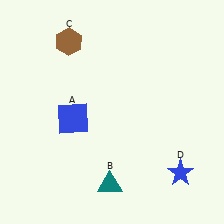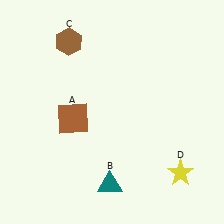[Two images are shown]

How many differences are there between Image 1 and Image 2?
There are 2 differences between the two images.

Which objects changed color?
A changed from blue to brown. D changed from blue to yellow.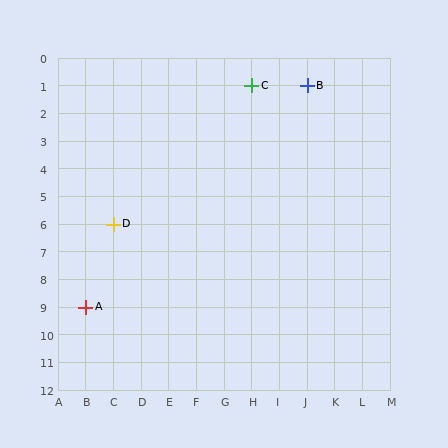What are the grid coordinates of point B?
Point B is at grid coordinates (J, 1).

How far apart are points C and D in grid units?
Points C and D are 5 columns and 5 rows apart (about 7.1 grid units diagonally).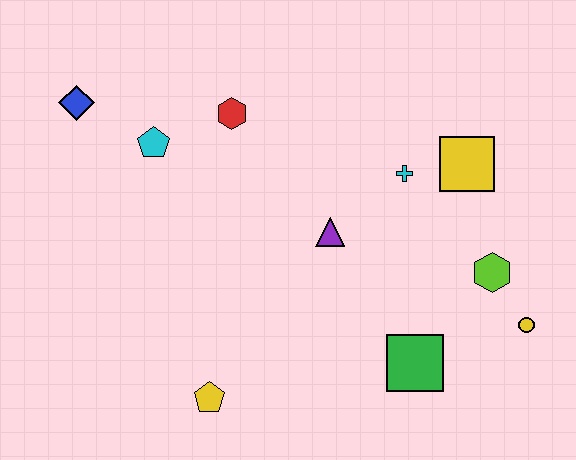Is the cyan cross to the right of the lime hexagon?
No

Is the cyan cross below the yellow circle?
No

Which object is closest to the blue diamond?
The cyan pentagon is closest to the blue diamond.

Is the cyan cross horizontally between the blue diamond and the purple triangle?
No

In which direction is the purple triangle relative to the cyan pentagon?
The purple triangle is to the right of the cyan pentagon.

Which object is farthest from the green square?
The blue diamond is farthest from the green square.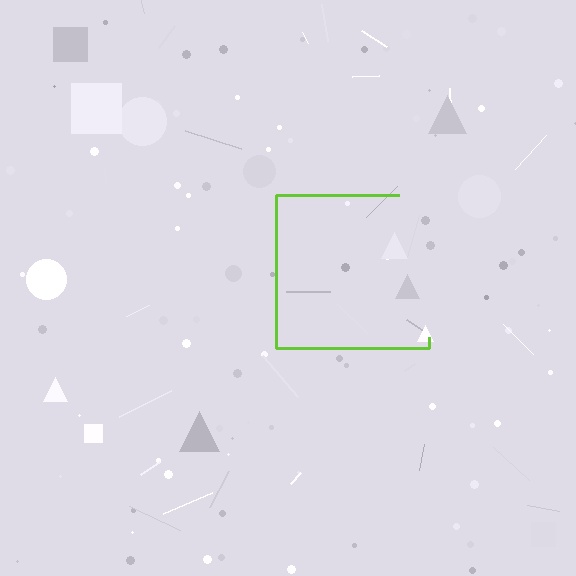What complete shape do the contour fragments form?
The contour fragments form a square.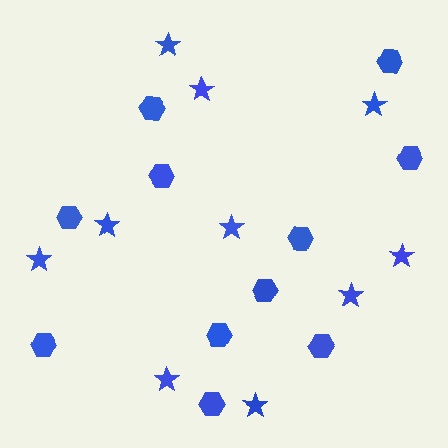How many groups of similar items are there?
There are 2 groups: one group of hexagons (11) and one group of stars (10).